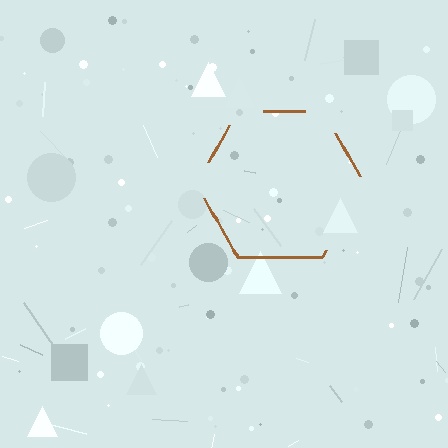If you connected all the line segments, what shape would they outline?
They would outline a hexagon.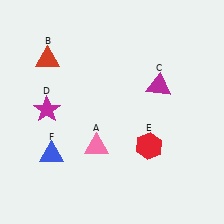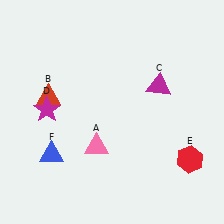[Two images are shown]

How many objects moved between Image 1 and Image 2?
2 objects moved between the two images.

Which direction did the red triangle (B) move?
The red triangle (B) moved down.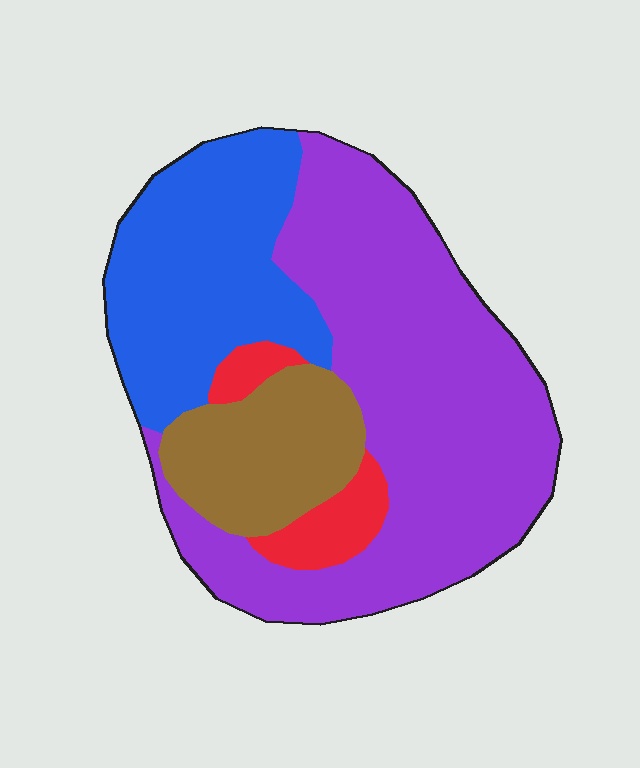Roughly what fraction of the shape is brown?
Brown takes up about one sixth (1/6) of the shape.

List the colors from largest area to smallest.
From largest to smallest: purple, blue, brown, red.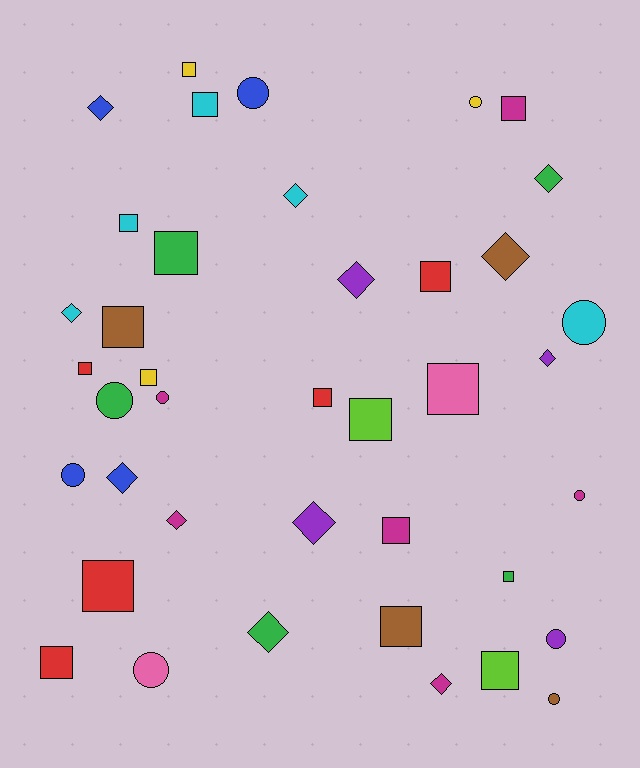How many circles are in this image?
There are 10 circles.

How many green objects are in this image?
There are 5 green objects.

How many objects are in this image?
There are 40 objects.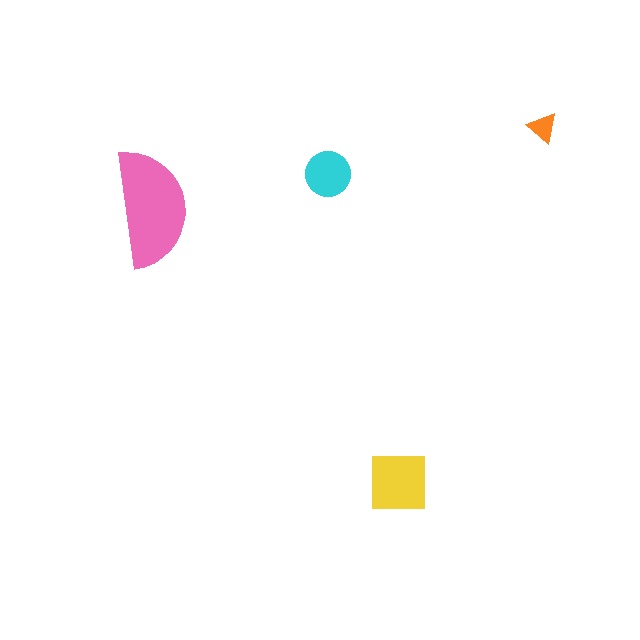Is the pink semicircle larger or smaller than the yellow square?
Larger.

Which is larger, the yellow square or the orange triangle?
The yellow square.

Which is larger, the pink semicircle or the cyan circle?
The pink semicircle.